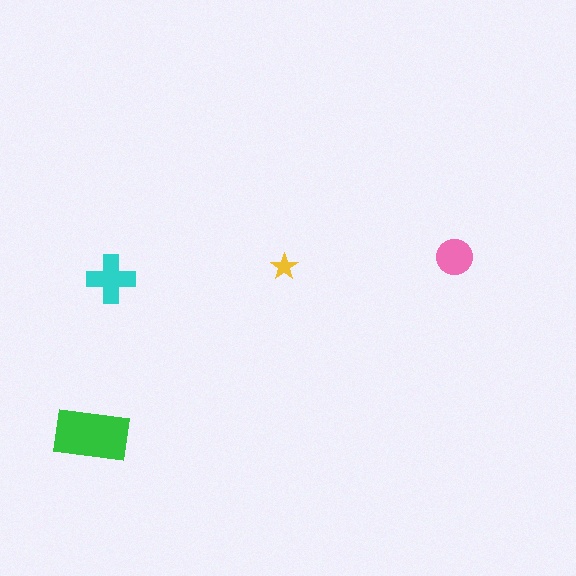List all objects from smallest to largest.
The yellow star, the pink circle, the cyan cross, the green rectangle.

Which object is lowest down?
The green rectangle is bottommost.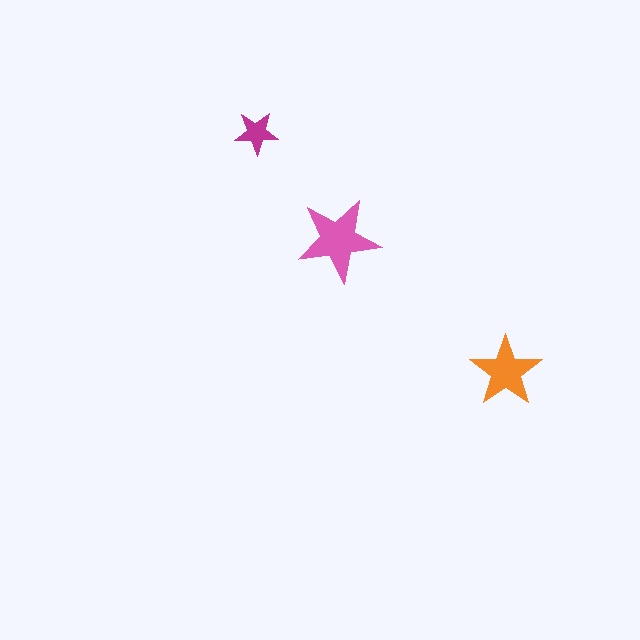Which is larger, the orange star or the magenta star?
The orange one.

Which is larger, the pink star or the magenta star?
The pink one.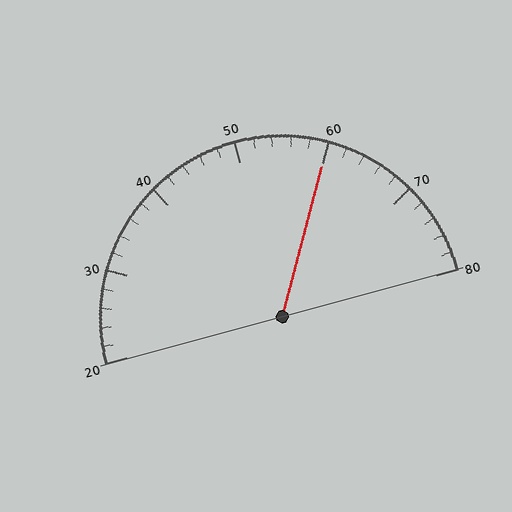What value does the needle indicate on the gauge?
The needle indicates approximately 60.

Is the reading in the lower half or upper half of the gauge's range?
The reading is in the upper half of the range (20 to 80).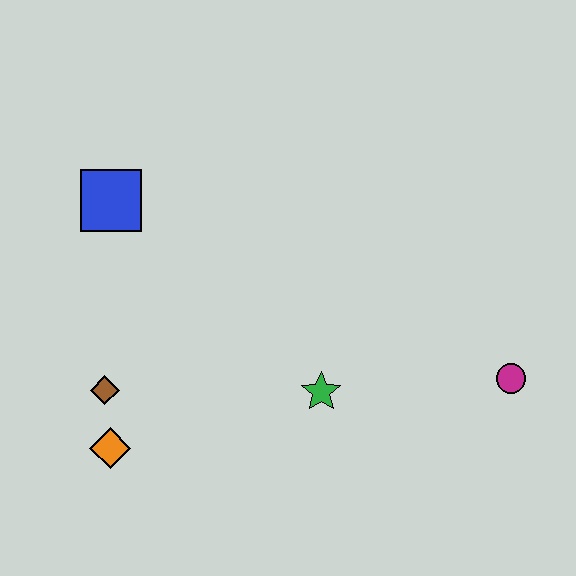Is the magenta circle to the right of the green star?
Yes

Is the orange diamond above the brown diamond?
No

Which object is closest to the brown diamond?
The orange diamond is closest to the brown diamond.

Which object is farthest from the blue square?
The magenta circle is farthest from the blue square.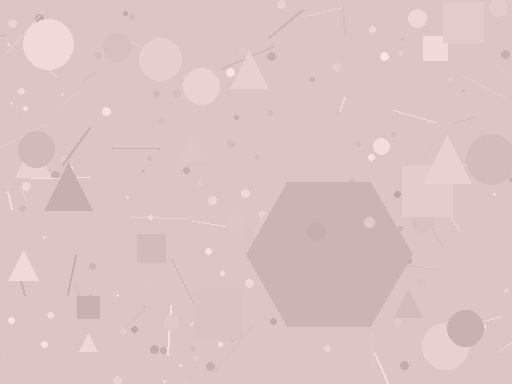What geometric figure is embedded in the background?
A hexagon is embedded in the background.